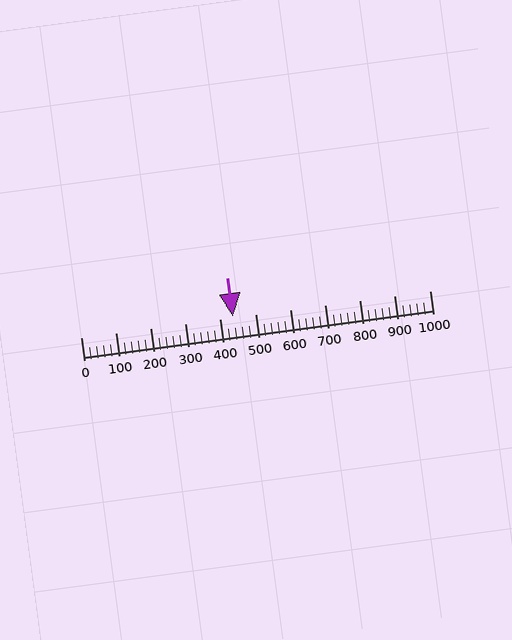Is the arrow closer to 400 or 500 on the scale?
The arrow is closer to 400.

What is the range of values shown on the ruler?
The ruler shows values from 0 to 1000.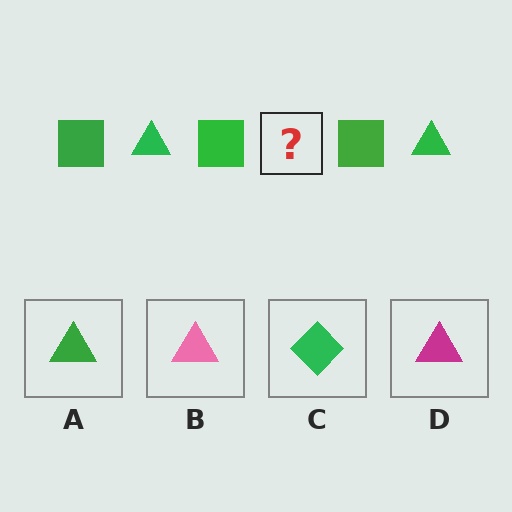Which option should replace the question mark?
Option A.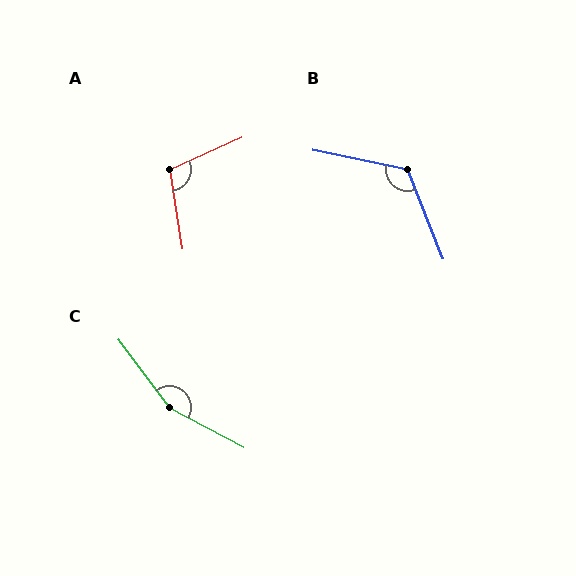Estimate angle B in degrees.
Approximately 123 degrees.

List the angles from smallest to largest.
A (105°), B (123°), C (155°).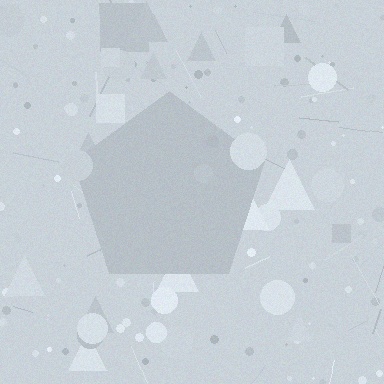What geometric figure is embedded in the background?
A pentagon is embedded in the background.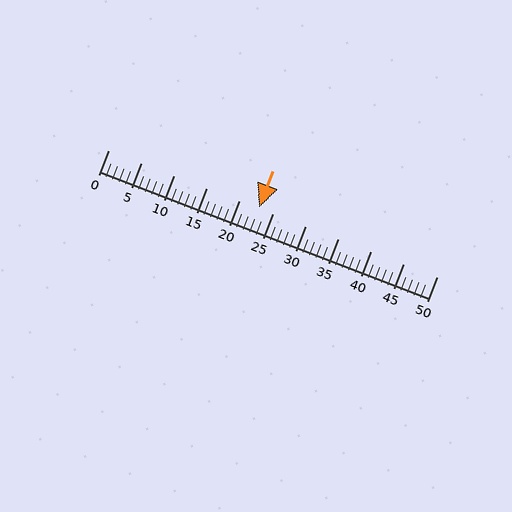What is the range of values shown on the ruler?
The ruler shows values from 0 to 50.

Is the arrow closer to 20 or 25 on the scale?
The arrow is closer to 25.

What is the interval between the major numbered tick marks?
The major tick marks are spaced 5 units apart.